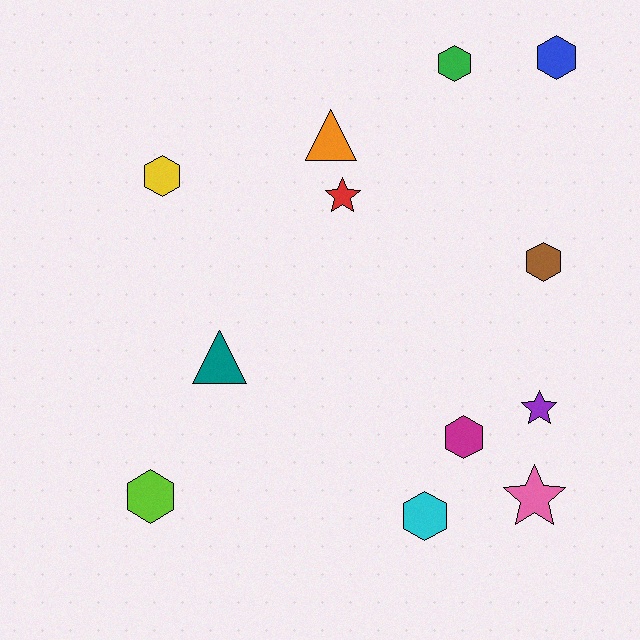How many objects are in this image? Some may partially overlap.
There are 12 objects.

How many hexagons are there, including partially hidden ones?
There are 7 hexagons.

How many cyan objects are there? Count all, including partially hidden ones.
There is 1 cyan object.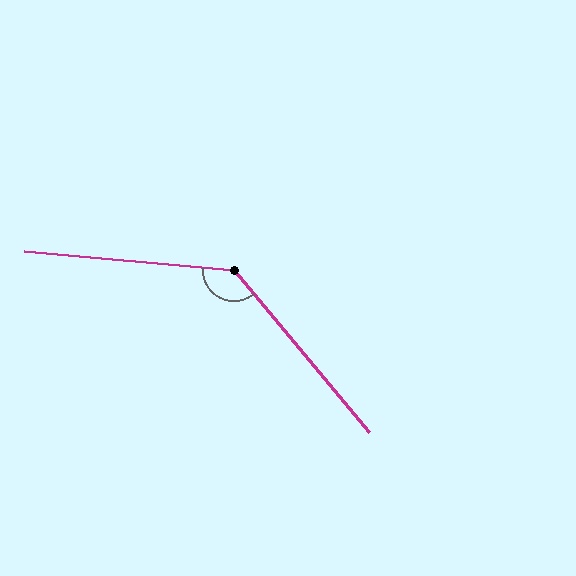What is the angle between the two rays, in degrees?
Approximately 135 degrees.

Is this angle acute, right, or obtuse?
It is obtuse.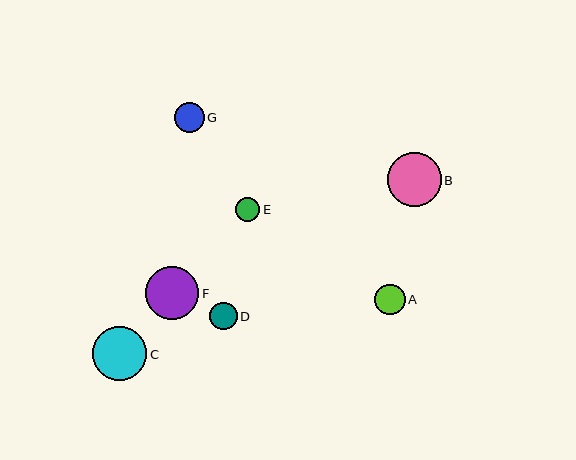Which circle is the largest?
Circle B is the largest with a size of approximately 54 pixels.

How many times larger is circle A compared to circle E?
Circle A is approximately 1.3 times the size of circle E.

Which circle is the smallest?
Circle E is the smallest with a size of approximately 24 pixels.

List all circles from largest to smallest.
From largest to smallest: B, C, F, A, G, D, E.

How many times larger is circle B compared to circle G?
Circle B is approximately 1.8 times the size of circle G.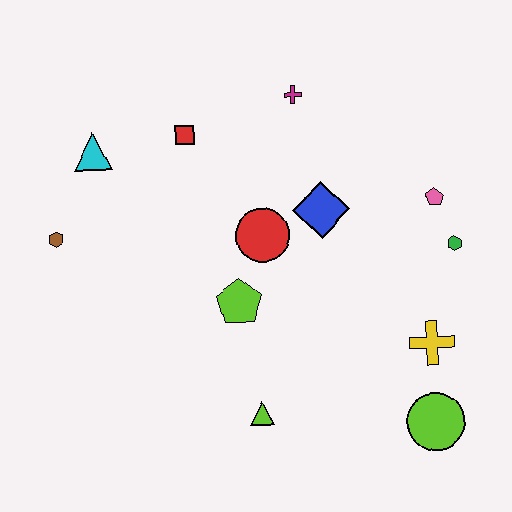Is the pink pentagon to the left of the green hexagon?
Yes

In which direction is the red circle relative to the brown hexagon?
The red circle is to the right of the brown hexagon.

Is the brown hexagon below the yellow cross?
No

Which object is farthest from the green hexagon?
The brown hexagon is farthest from the green hexagon.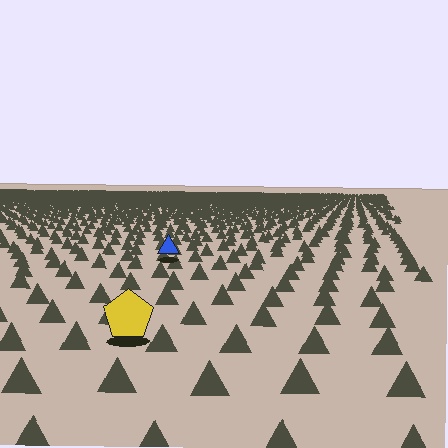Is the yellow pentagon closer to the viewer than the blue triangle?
Yes. The yellow pentagon is closer — you can tell from the texture gradient: the ground texture is coarser near it.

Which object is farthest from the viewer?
The blue triangle is farthest from the viewer. It appears smaller and the ground texture around it is denser.